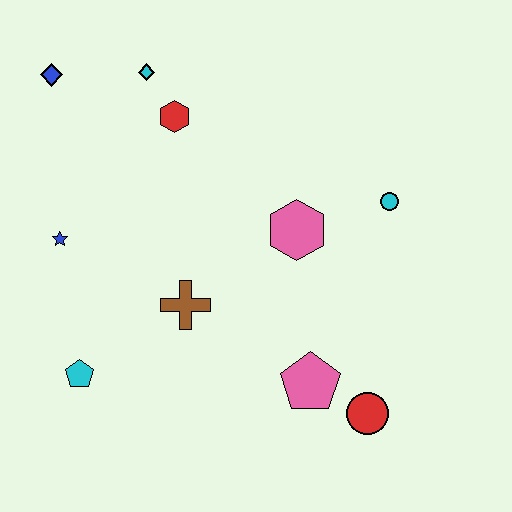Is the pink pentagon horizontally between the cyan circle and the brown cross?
Yes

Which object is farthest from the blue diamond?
The red circle is farthest from the blue diamond.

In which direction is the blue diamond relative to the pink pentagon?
The blue diamond is above the pink pentagon.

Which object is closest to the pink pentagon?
The red circle is closest to the pink pentagon.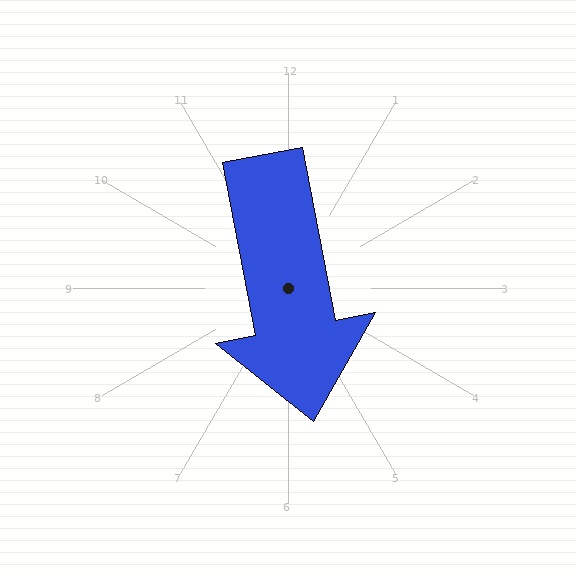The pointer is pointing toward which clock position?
Roughly 6 o'clock.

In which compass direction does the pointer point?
South.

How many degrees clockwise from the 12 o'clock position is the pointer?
Approximately 169 degrees.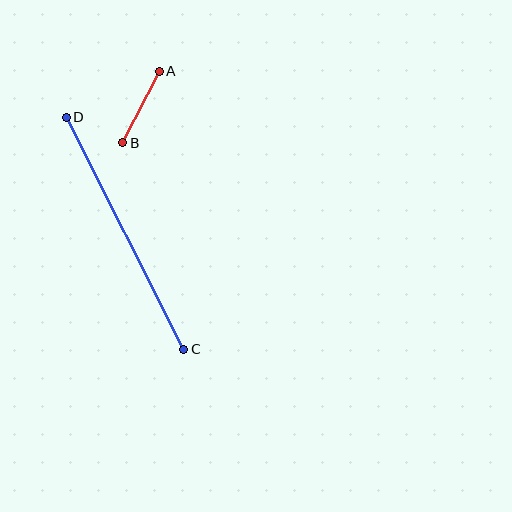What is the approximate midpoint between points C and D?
The midpoint is at approximately (125, 233) pixels.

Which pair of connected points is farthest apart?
Points C and D are farthest apart.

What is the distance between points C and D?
The distance is approximately 261 pixels.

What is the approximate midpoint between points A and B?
The midpoint is at approximately (141, 107) pixels.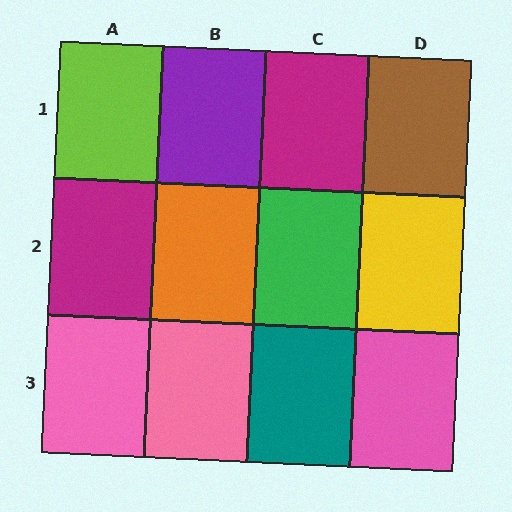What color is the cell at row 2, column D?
Yellow.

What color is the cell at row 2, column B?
Orange.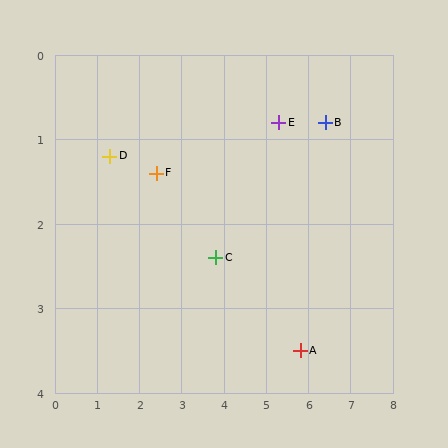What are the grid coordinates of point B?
Point B is at approximately (6.4, 0.8).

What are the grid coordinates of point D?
Point D is at approximately (1.3, 1.2).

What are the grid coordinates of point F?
Point F is at approximately (2.4, 1.4).